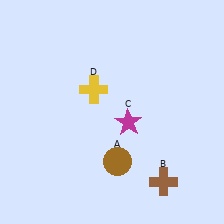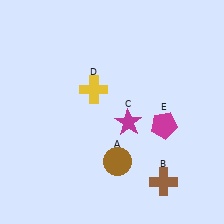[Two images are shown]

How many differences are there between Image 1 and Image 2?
There is 1 difference between the two images.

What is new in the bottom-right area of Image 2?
A magenta pentagon (E) was added in the bottom-right area of Image 2.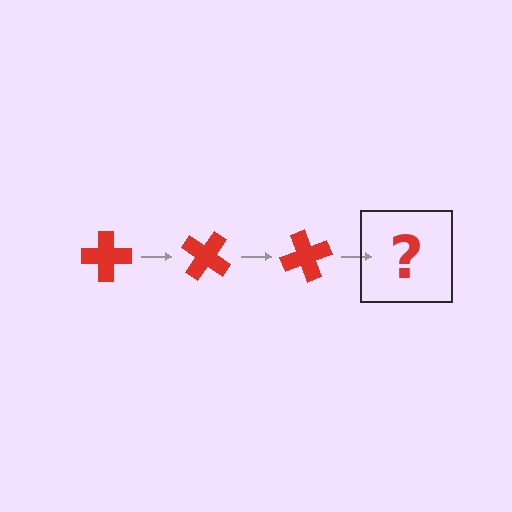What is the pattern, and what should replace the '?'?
The pattern is that the cross rotates 35 degrees each step. The '?' should be a red cross rotated 105 degrees.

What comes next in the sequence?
The next element should be a red cross rotated 105 degrees.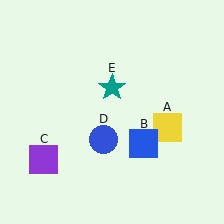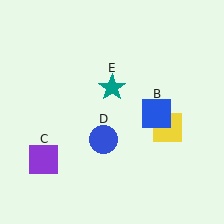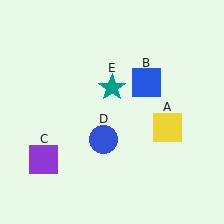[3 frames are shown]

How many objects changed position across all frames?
1 object changed position: blue square (object B).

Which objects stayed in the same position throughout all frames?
Yellow square (object A) and purple square (object C) and blue circle (object D) and teal star (object E) remained stationary.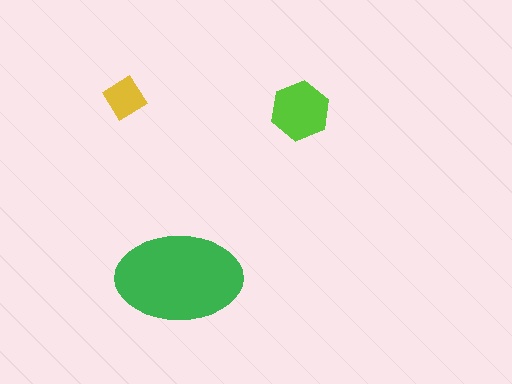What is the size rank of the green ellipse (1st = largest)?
1st.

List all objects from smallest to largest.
The yellow diamond, the lime hexagon, the green ellipse.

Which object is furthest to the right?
The lime hexagon is rightmost.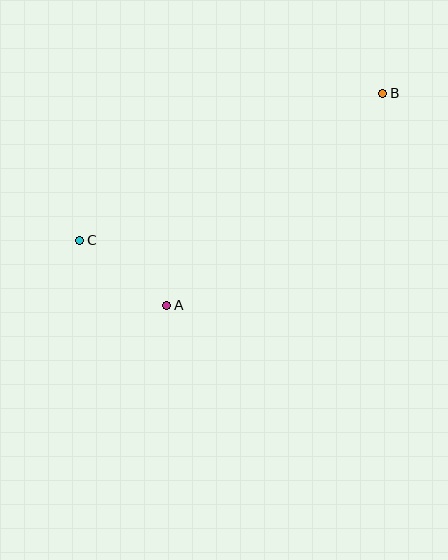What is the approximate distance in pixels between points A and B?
The distance between A and B is approximately 302 pixels.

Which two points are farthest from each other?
Points B and C are farthest from each other.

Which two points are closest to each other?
Points A and C are closest to each other.